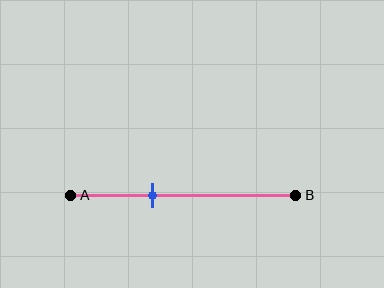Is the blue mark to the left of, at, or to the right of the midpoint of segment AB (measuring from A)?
The blue mark is to the left of the midpoint of segment AB.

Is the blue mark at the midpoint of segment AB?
No, the mark is at about 35% from A, not at the 50% midpoint.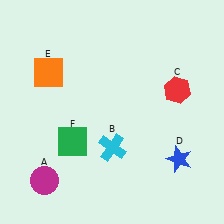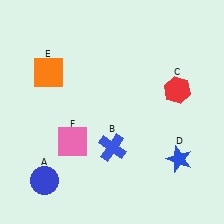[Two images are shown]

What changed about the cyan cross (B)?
In Image 1, B is cyan. In Image 2, it changed to blue.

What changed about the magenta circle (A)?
In Image 1, A is magenta. In Image 2, it changed to blue.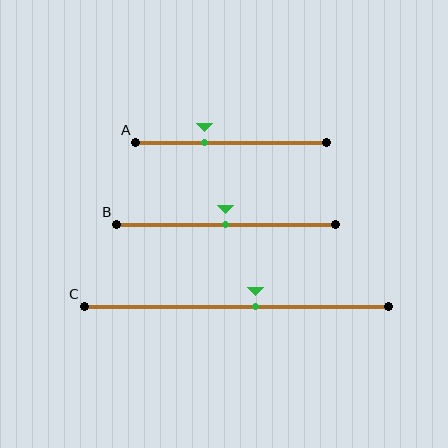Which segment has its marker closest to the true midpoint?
Segment B has its marker closest to the true midpoint.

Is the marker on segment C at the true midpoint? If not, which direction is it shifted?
No, the marker on segment C is shifted to the right by about 6% of the segment length.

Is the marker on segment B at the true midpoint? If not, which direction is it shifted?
Yes, the marker on segment B is at the true midpoint.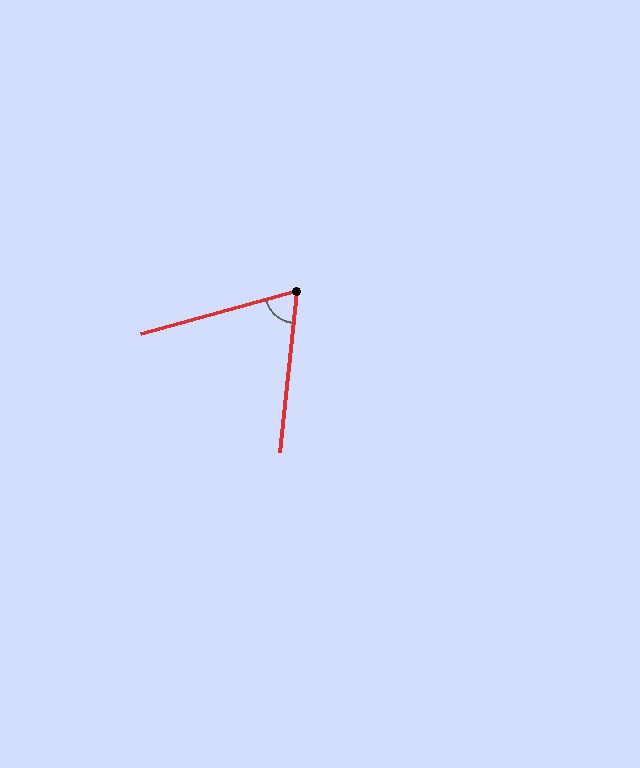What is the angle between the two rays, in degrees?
Approximately 69 degrees.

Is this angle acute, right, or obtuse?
It is acute.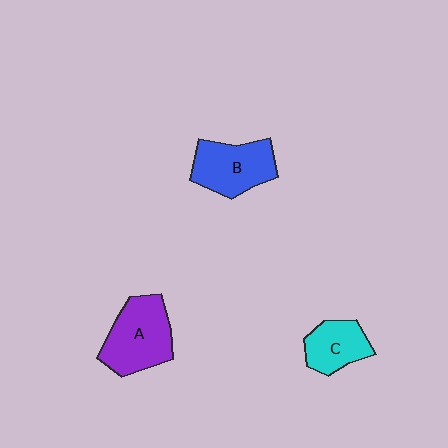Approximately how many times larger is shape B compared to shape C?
Approximately 1.4 times.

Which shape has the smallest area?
Shape C (cyan).